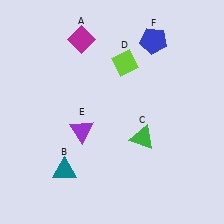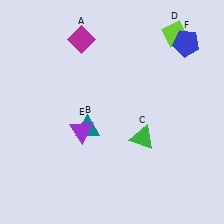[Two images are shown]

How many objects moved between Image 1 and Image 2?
3 objects moved between the two images.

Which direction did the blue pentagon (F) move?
The blue pentagon (F) moved right.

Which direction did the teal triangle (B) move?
The teal triangle (B) moved up.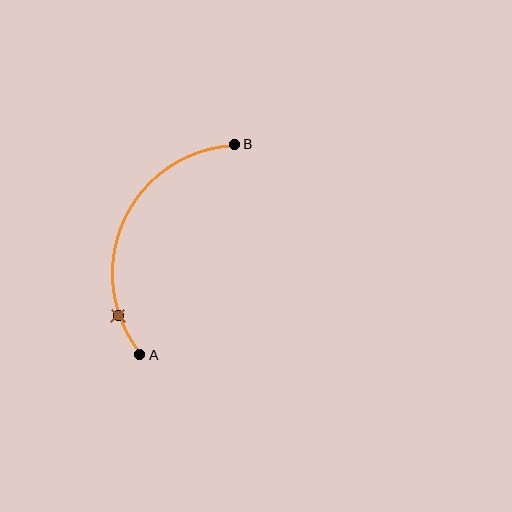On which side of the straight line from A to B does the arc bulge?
The arc bulges to the left of the straight line connecting A and B.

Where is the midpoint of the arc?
The arc midpoint is the point on the curve farthest from the straight line joining A and B. It sits to the left of that line.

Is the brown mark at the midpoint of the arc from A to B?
No. The brown mark lies on the arc but is closer to endpoint A. The arc midpoint would be at the point on the curve equidistant along the arc from both A and B.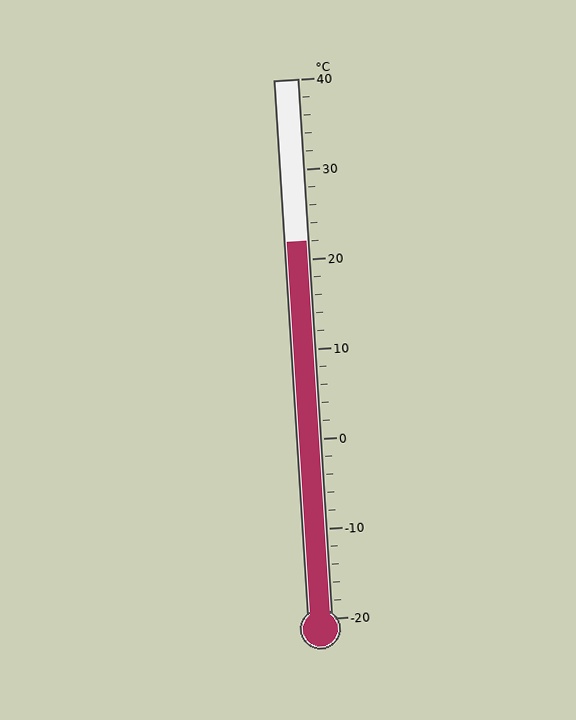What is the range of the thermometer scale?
The thermometer scale ranges from -20°C to 40°C.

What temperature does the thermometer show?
The thermometer shows approximately 22°C.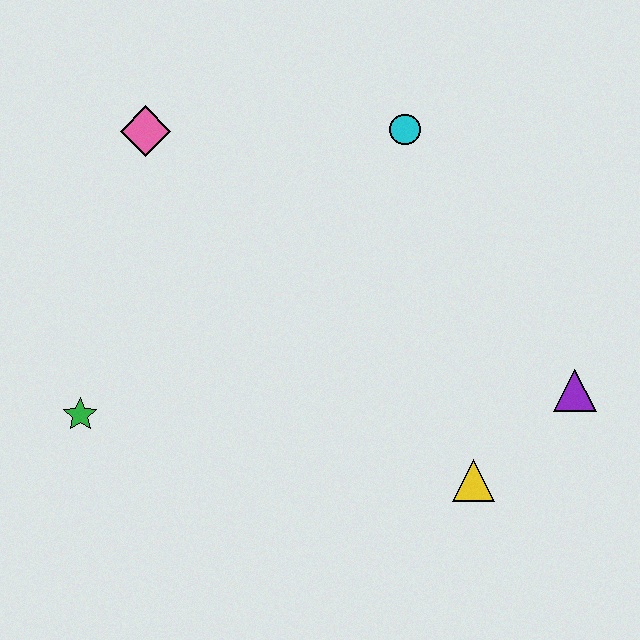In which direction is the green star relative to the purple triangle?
The green star is to the left of the purple triangle.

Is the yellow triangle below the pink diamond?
Yes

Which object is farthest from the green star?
The purple triangle is farthest from the green star.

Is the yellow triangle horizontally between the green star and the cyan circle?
No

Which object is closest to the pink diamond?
The cyan circle is closest to the pink diamond.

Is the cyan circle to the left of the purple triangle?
Yes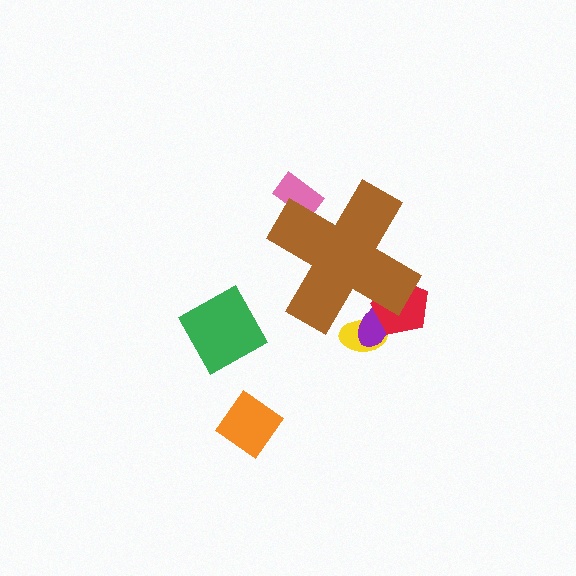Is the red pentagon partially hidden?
Yes, the red pentagon is partially hidden behind the brown cross.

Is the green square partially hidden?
No, the green square is fully visible.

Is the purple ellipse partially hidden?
Yes, the purple ellipse is partially hidden behind the brown cross.